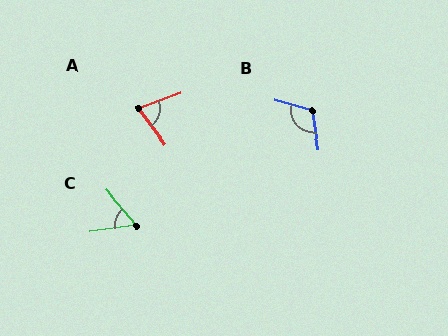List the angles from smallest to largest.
C (58°), A (73°), B (115°).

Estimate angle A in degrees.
Approximately 73 degrees.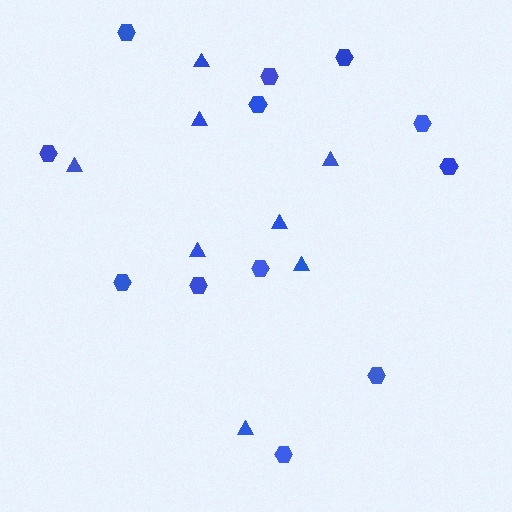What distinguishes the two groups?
There are 2 groups: one group of hexagons (12) and one group of triangles (8).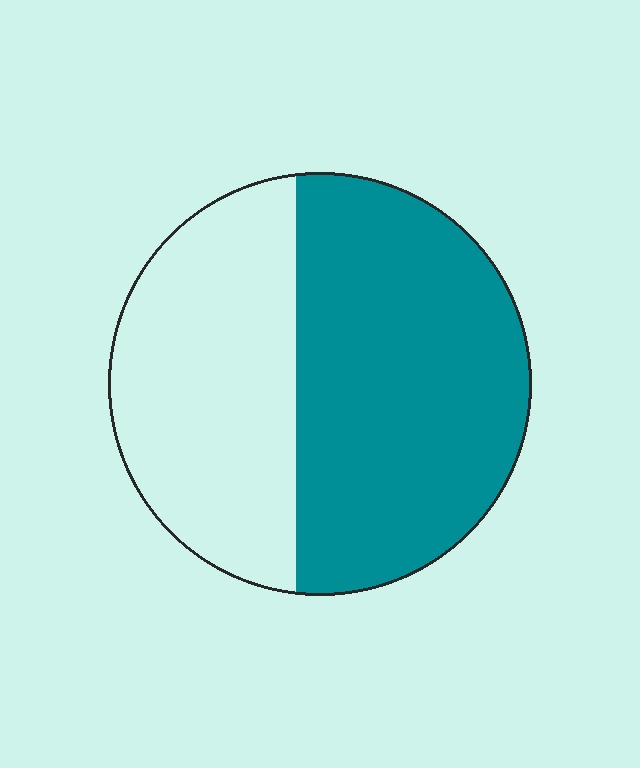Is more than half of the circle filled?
Yes.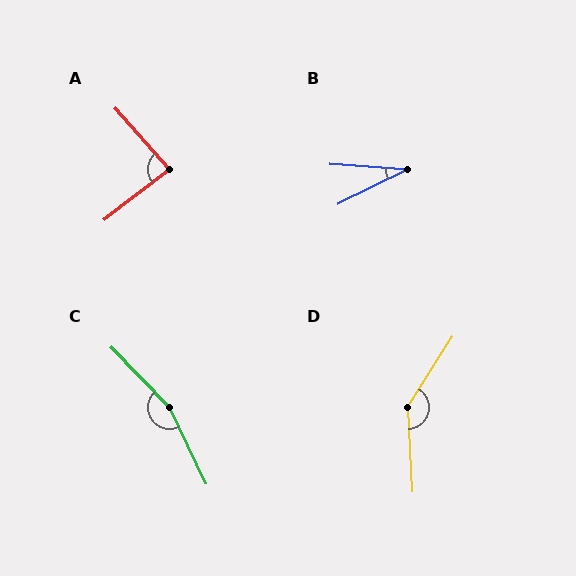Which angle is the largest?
C, at approximately 162 degrees.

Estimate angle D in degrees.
Approximately 145 degrees.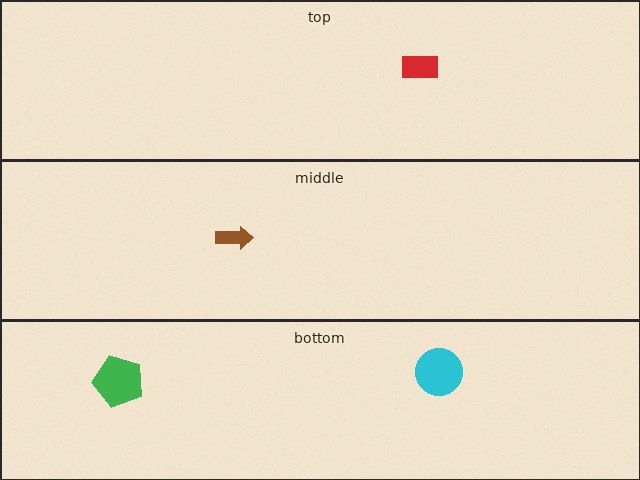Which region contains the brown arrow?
The middle region.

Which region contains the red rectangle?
The top region.